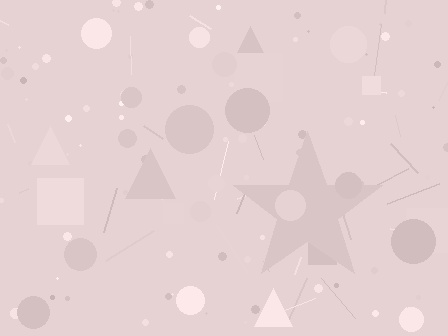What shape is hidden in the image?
A star is hidden in the image.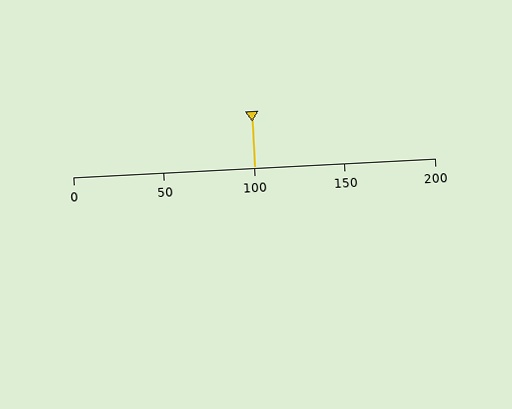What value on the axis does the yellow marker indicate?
The marker indicates approximately 100.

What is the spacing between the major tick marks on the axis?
The major ticks are spaced 50 apart.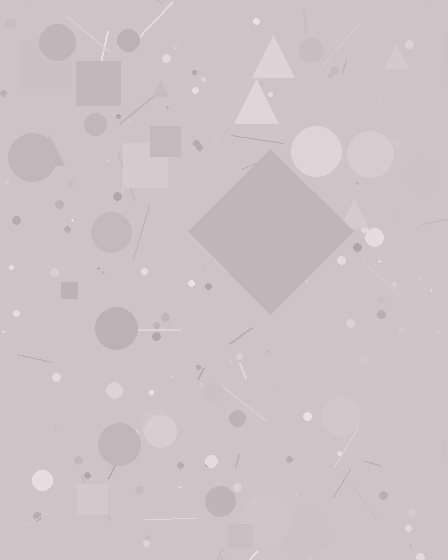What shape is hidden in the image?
A diamond is hidden in the image.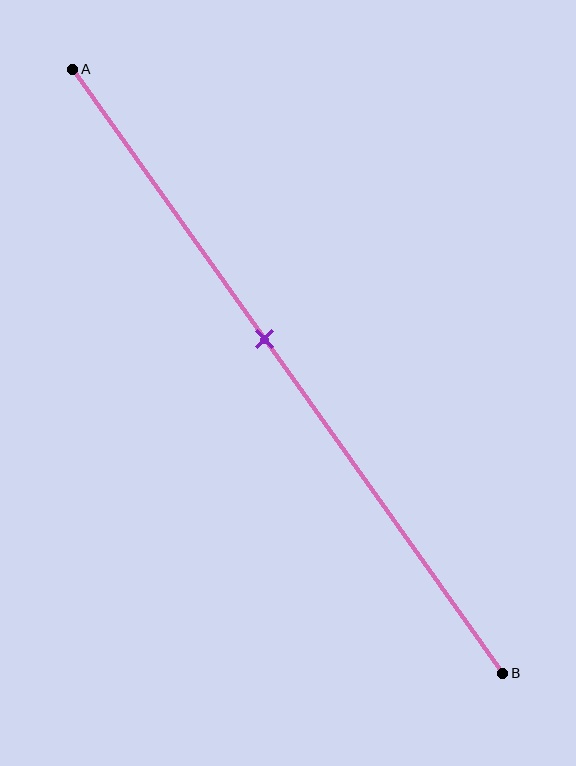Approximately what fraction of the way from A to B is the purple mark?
The purple mark is approximately 45% of the way from A to B.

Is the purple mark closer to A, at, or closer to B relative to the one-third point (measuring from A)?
The purple mark is closer to point B than the one-third point of segment AB.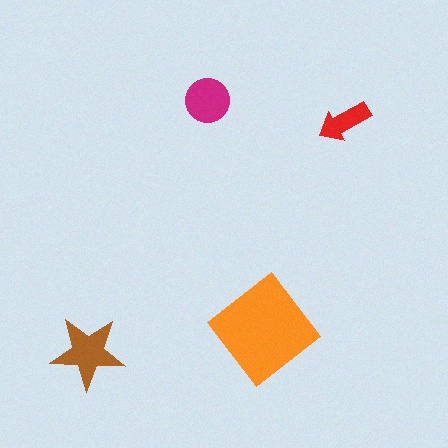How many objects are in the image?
There are 4 objects in the image.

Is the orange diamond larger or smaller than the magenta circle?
Larger.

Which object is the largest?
The orange diamond.